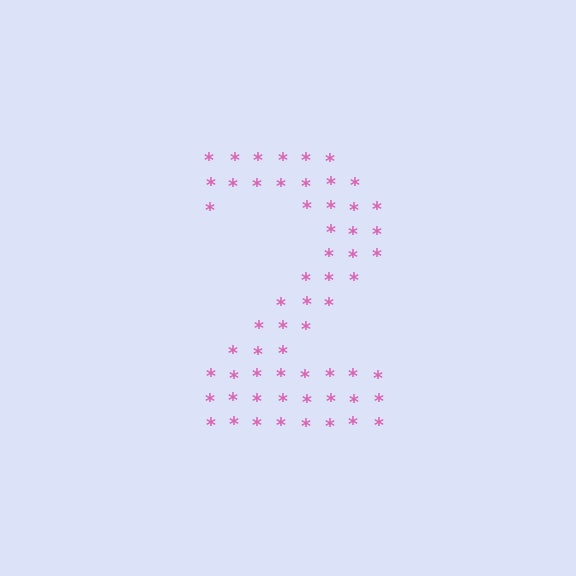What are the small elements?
The small elements are asterisks.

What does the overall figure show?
The overall figure shows the digit 2.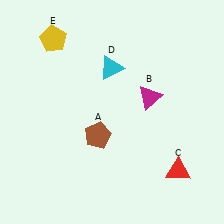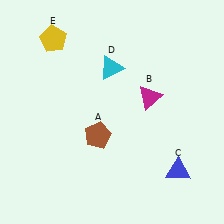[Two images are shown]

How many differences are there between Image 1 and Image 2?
There is 1 difference between the two images.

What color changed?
The triangle (C) changed from red in Image 1 to blue in Image 2.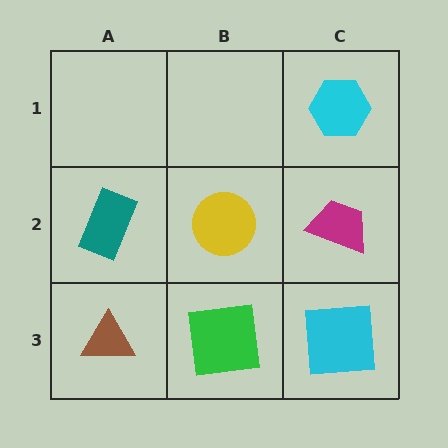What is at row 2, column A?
A teal rectangle.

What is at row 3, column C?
A cyan square.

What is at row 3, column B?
A green square.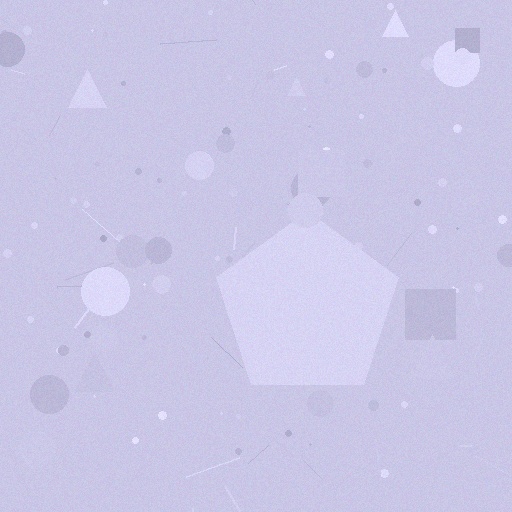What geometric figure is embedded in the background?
A pentagon is embedded in the background.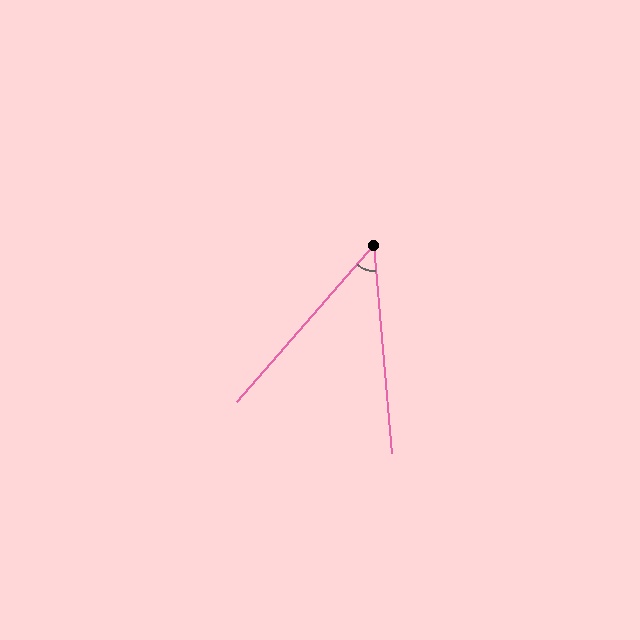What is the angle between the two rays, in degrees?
Approximately 46 degrees.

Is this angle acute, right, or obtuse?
It is acute.